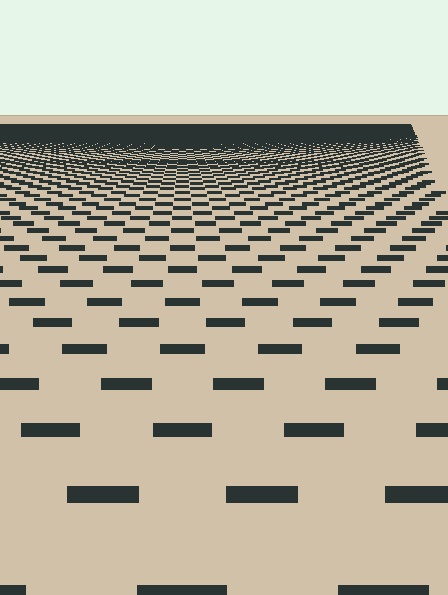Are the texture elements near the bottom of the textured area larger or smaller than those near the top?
Larger. Near the bottom, elements are closer to the viewer and appear at a bigger on-screen size.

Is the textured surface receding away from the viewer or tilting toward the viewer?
The surface is receding away from the viewer. Texture elements get smaller and denser toward the top.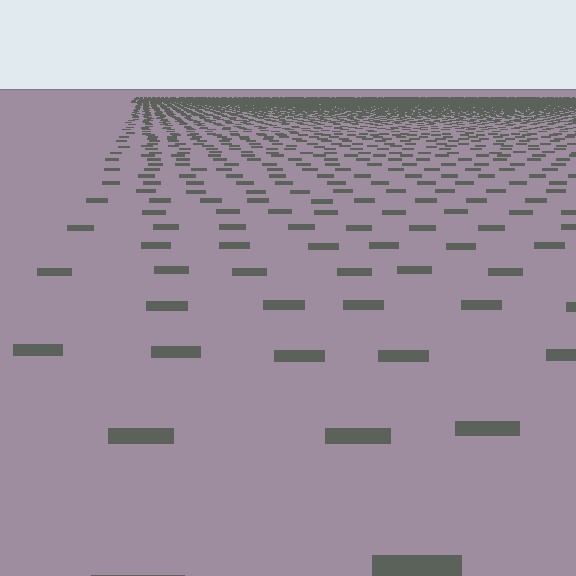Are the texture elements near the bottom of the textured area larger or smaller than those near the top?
Larger. Near the bottom, elements are closer to the viewer and appear at a bigger on-screen size.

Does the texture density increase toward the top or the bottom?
Density increases toward the top.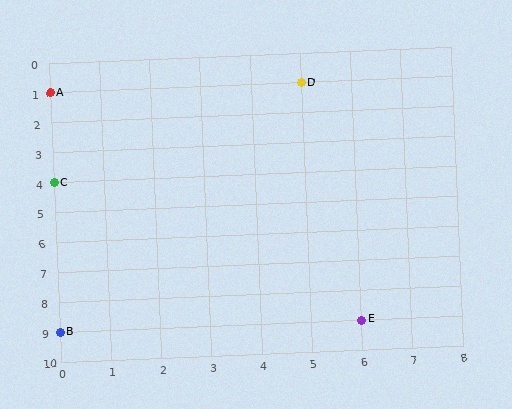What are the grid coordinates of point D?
Point D is at grid coordinates (5, 1).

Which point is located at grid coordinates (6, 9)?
Point E is at (6, 9).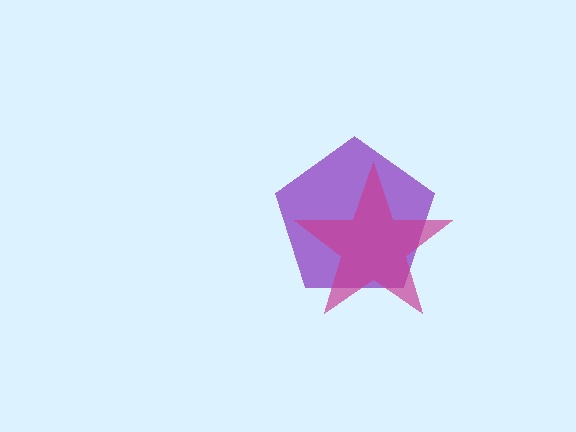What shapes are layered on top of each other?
The layered shapes are: a purple pentagon, a magenta star.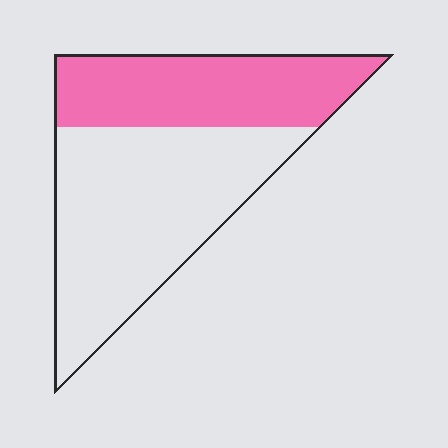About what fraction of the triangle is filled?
About three eighths (3/8).